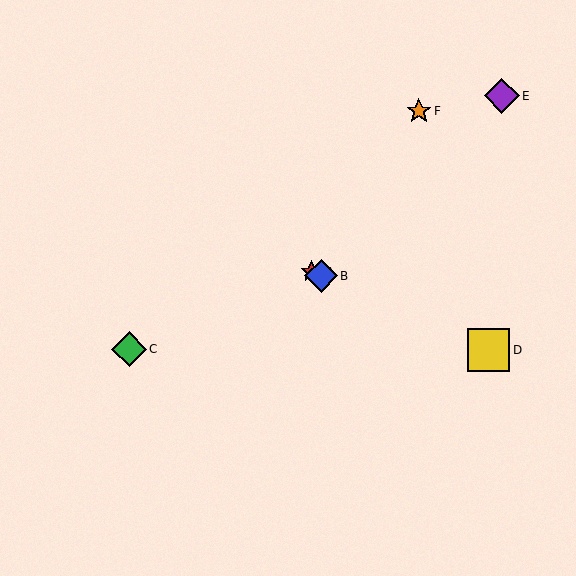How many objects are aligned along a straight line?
3 objects (A, B, D) are aligned along a straight line.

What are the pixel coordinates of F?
Object F is at (419, 111).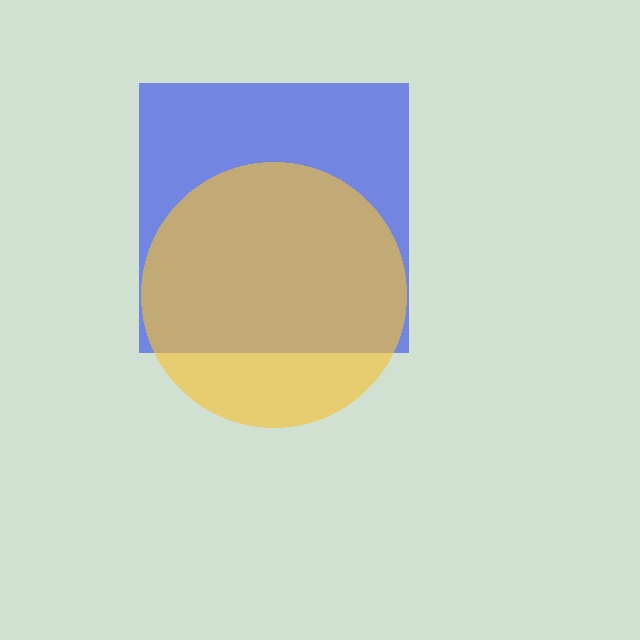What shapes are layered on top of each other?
The layered shapes are: a blue square, a yellow circle.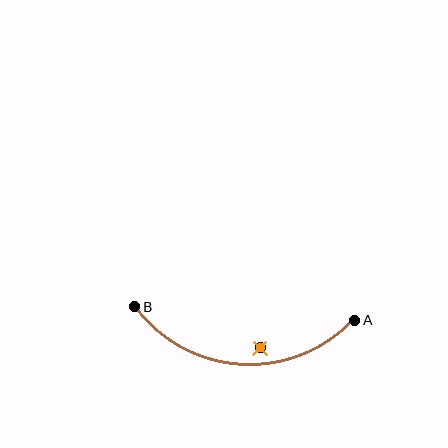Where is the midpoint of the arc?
The arc midpoint is the point on the curve farthest from the straight line joining A and B. It sits below that line.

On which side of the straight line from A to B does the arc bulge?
The arc bulges below the straight line connecting A and B.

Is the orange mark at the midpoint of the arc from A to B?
No — the orange mark does not lie on the arc at all. It sits slightly inside the curve.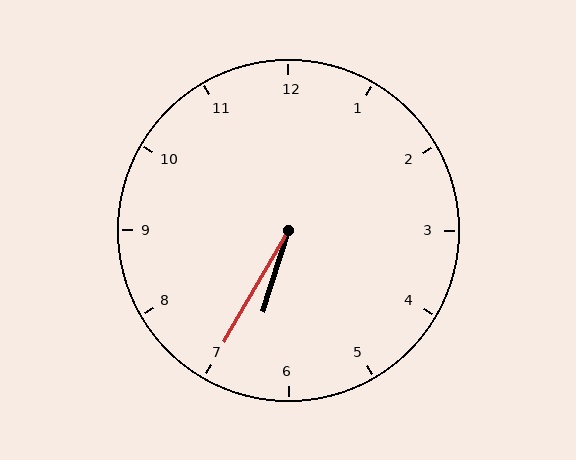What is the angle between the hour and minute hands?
Approximately 12 degrees.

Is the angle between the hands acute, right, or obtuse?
It is acute.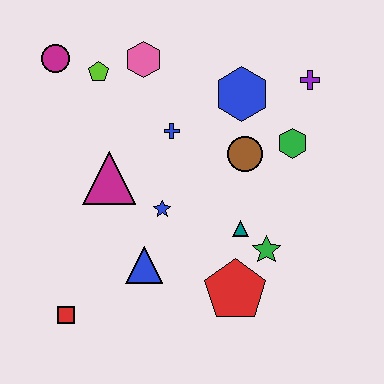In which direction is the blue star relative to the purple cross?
The blue star is to the left of the purple cross.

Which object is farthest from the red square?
The purple cross is farthest from the red square.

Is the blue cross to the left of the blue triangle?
No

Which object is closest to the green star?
The teal triangle is closest to the green star.